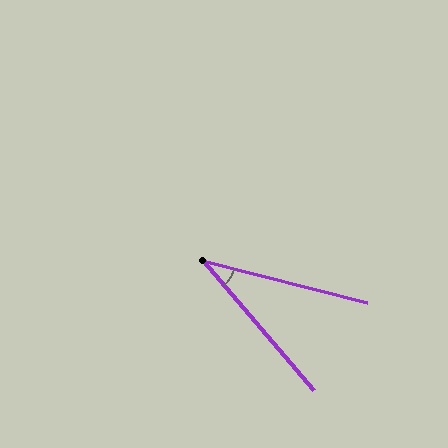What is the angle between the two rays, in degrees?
Approximately 35 degrees.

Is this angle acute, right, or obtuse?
It is acute.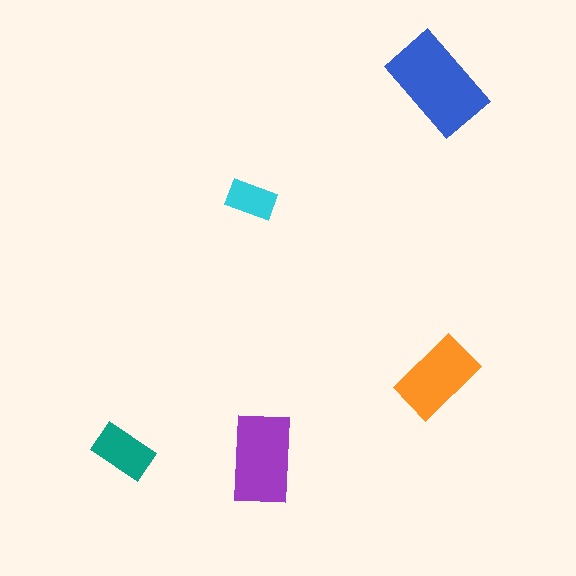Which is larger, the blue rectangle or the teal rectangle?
The blue one.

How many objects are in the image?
There are 5 objects in the image.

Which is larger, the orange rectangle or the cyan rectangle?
The orange one.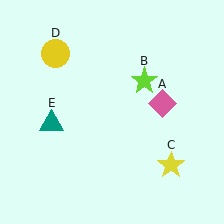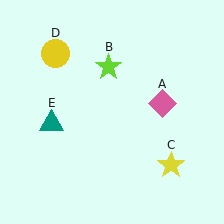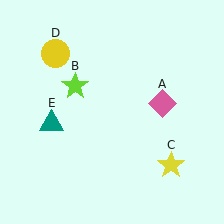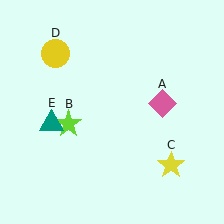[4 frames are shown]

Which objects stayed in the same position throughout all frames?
Pink diamond (object A) and yellow star (object C) and yellow circle (object D) and teal triangle (object E) remained stationary.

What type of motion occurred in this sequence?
The lime star (object B) rotated counterclockwise around the center of the scene.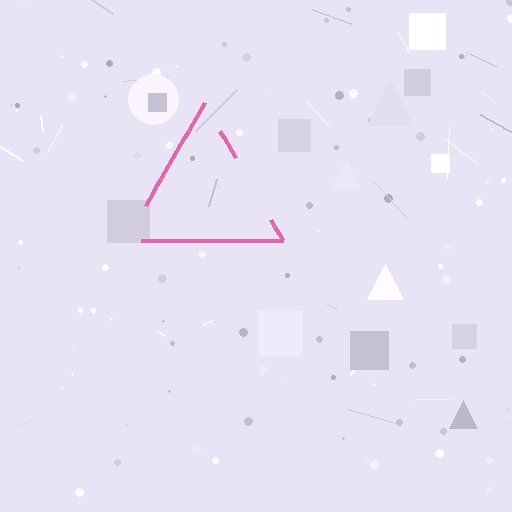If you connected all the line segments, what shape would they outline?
They would outline a triangle.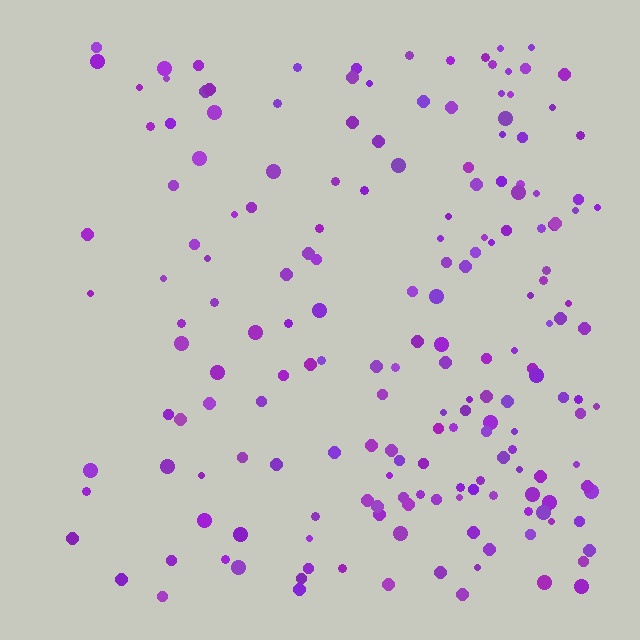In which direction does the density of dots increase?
From left to right, with the right side densest.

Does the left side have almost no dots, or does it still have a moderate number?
Still a moderate number, just noticeably fewer than the right.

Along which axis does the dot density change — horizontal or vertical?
Horizontal.